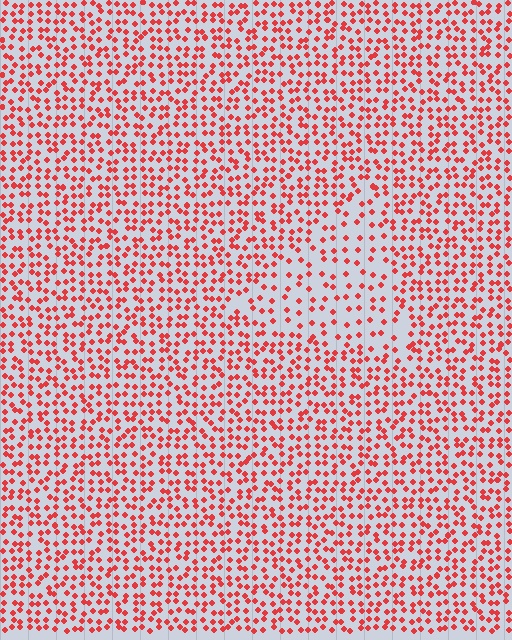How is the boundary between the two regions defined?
The boundary is defined by a change in element density (approximately 2.0x ratio). All elements are the same color, size, and shape.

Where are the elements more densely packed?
The elements are more densely packed outside the triangle boundary.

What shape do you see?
I see a triangle.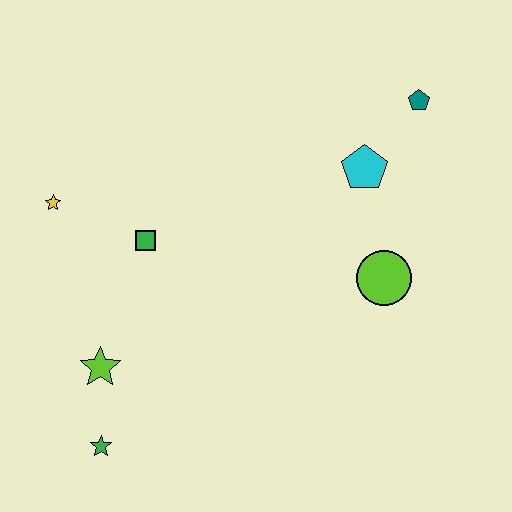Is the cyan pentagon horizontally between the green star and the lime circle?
Yes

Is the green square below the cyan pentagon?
Yes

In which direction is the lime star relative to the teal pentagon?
The lime star is to the left of the teal pentagon.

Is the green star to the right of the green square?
No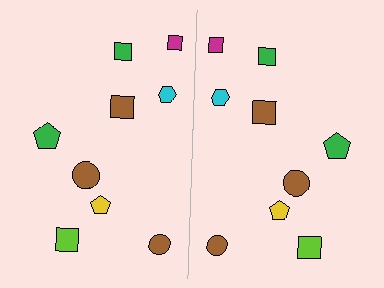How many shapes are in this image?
There are 18 shapes in this image.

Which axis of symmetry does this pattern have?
The pattern has a vertical axis of symmetry running through the center of the image.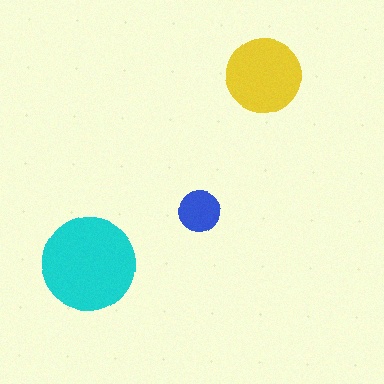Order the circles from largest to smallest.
the cyan one, the yellow one, the blue one.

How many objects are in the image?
There are 3 objects in the image.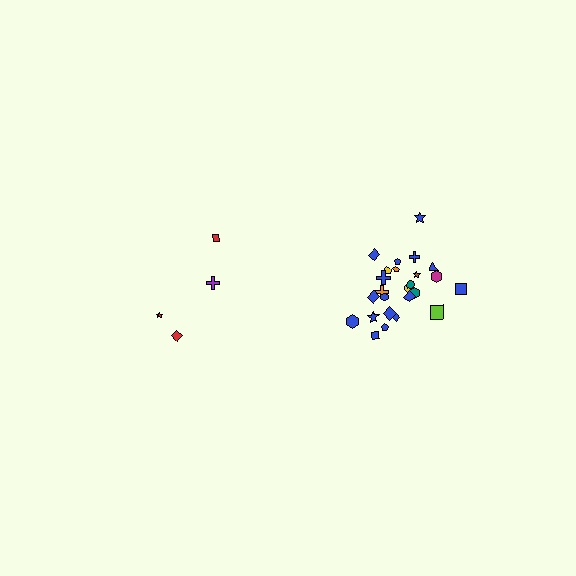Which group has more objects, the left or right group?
The right group.